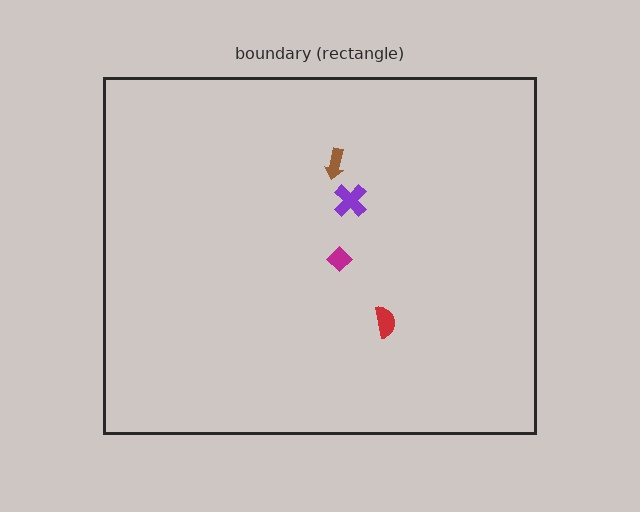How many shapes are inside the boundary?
4 inside, 0 outside.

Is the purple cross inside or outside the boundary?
Inside.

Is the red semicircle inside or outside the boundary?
Inside.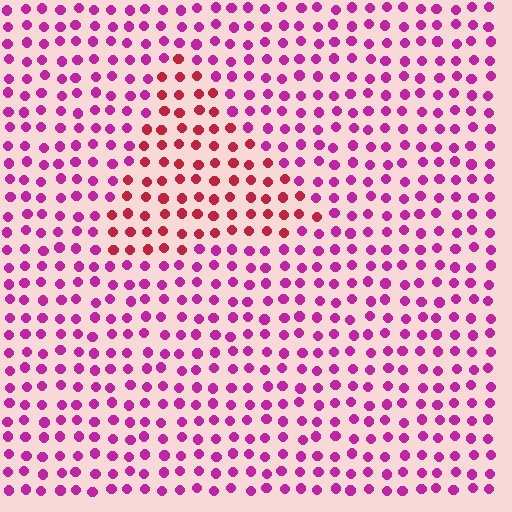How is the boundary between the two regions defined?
The boundary is defined purely by a slight shift in hue (about 38 degrees). Spacing, size, and orientation are identical on both sides.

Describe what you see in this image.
The image is filled with small magenta elements in a uniform arrangement. A triangle-shaped region is visible where the elements are tinted to a slightly different hue, forming a subtle color boundary.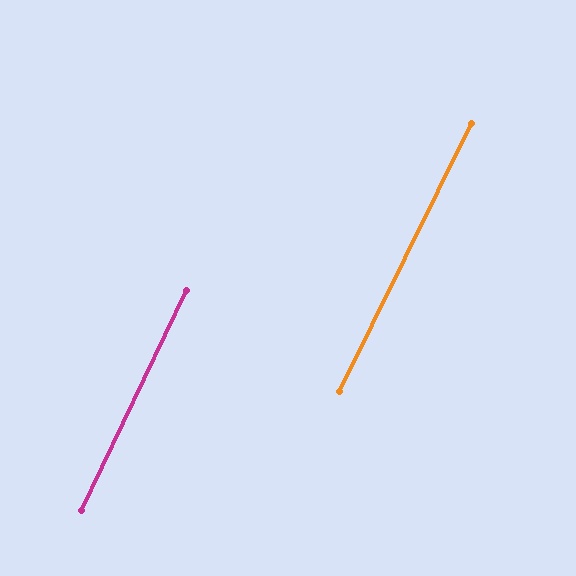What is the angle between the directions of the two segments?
Approximately 1 degree.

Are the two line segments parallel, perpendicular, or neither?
Parallel — their directions differ by only 0.7°.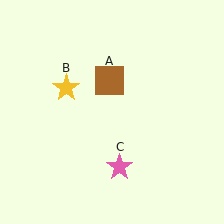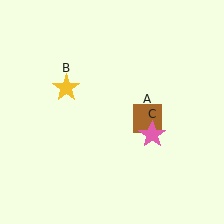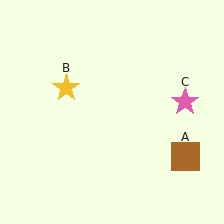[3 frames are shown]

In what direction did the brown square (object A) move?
The brown square (object A) moved down and to the right.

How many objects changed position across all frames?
2 objects changed position: brown square (object A), pink star (object C).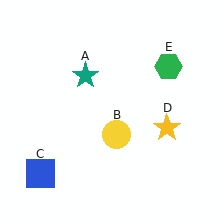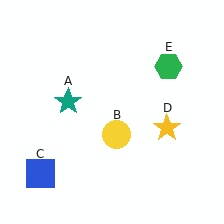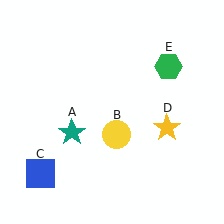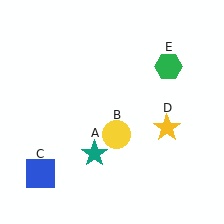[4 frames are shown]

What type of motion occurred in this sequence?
The teal star (object A) rotated counterclockwise around the center of the scene.